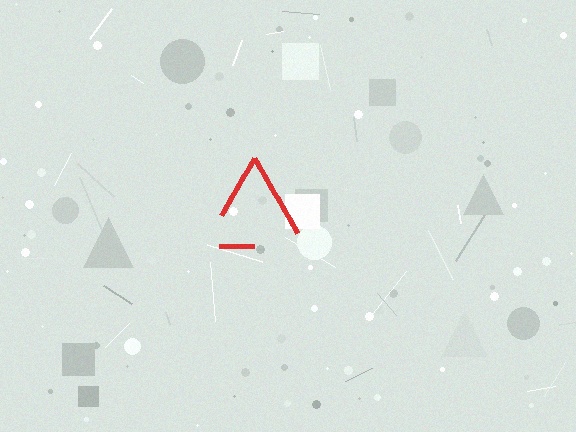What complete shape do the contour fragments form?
The contour fragments form a triangle.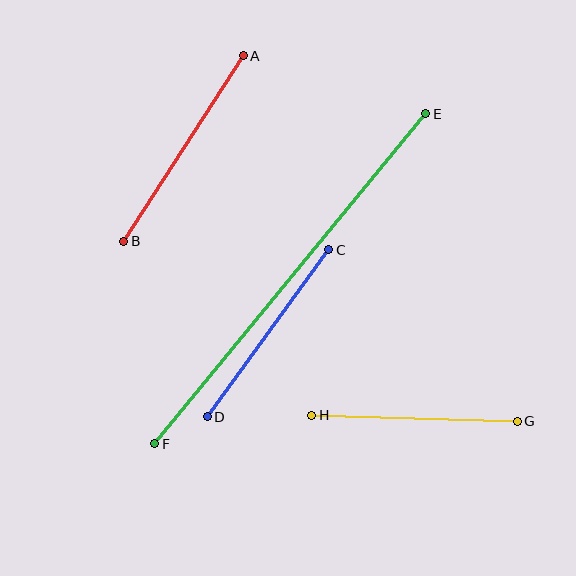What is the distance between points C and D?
The distance is approximately 207 pixels.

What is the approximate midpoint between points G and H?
The midpoint is at approximately (414, 418) pixels.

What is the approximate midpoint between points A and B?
The midpoint is at approximately (184, 148) pixels.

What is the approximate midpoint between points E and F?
The midpoint is at approximately (290, 279) pixels.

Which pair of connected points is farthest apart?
Points E and F are farthest apart.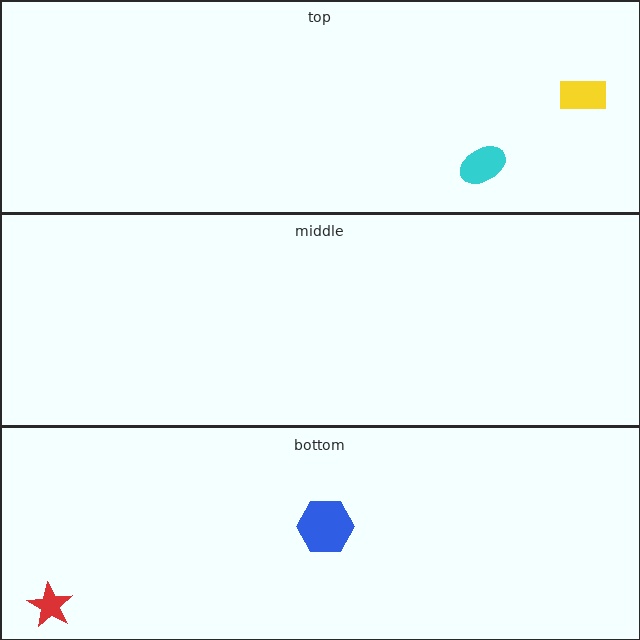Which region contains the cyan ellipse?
The top region.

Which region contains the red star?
The bottom region.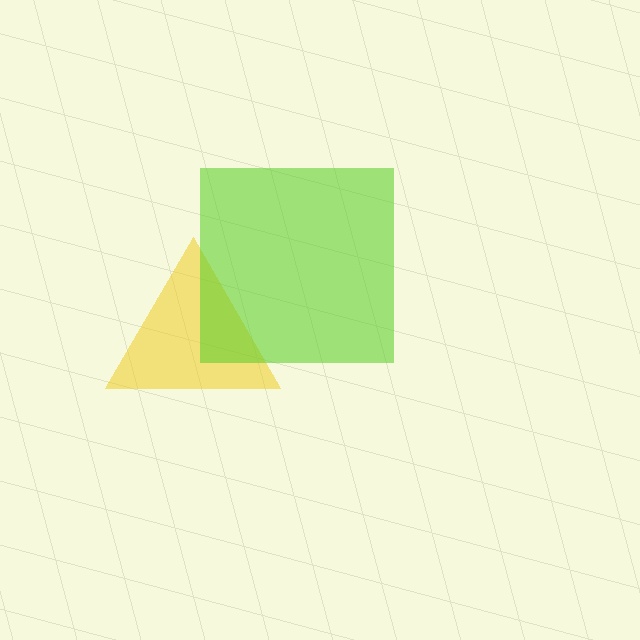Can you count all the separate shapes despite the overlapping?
Yes, there are 2 separate shapes.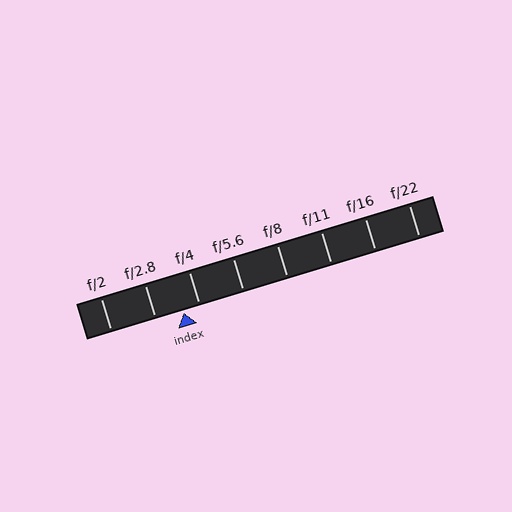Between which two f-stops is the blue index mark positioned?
The index mark is between f/2.8 and f/4.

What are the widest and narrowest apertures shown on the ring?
The widest aperture shown is f/2 and the narrowest is f/22.